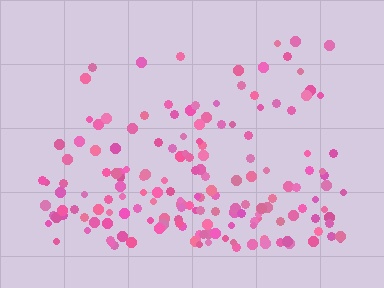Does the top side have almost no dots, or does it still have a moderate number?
Still a moderate number, just noticeably fewer than the bottom.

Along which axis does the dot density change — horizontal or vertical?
Vertical.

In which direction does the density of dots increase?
From top to bottom, with the bottom side densest.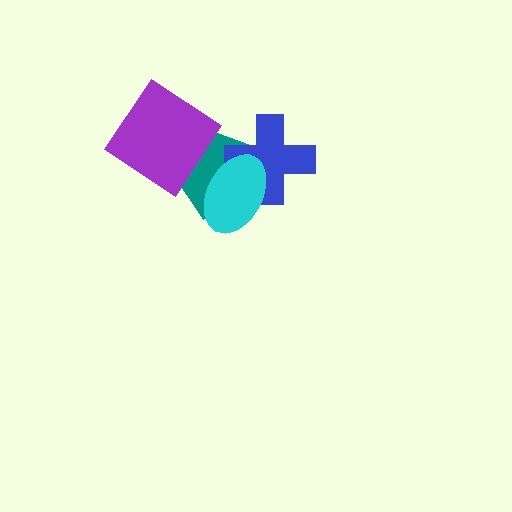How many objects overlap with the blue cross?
2 objects overlap with the blue cross.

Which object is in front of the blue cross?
The cyan ellipse is in front of the blue cross.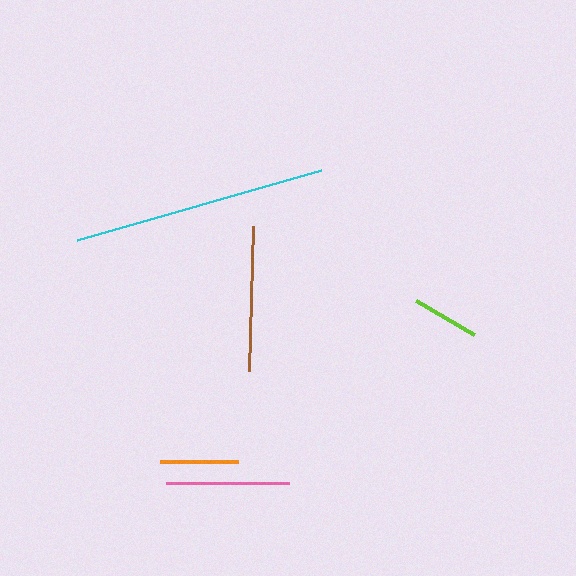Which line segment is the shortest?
The lime line is the shortest at approximately 67 pixels.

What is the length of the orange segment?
The orange segment is approximately 77 pixels long.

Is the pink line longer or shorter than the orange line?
The pink line is longer than the orange line.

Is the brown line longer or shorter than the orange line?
The brown line is longer than the orange line.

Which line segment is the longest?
The cyan line is the longest at approximately 255 pixels.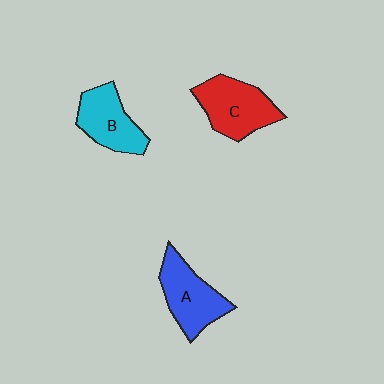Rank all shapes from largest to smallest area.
From largest to smallest: C (red), A (blue), B (cyan).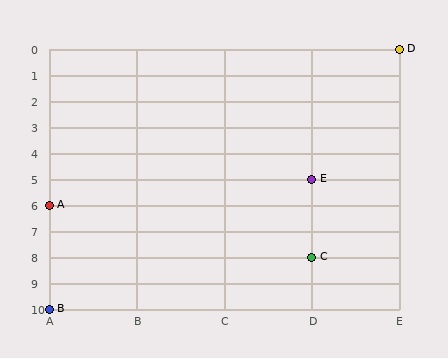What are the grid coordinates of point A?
Point A is at grid coordinates (A, 6).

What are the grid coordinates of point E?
Point E is at grid coordinates (D, 5).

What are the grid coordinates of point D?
Point D is at grid coordinates (E, 0).